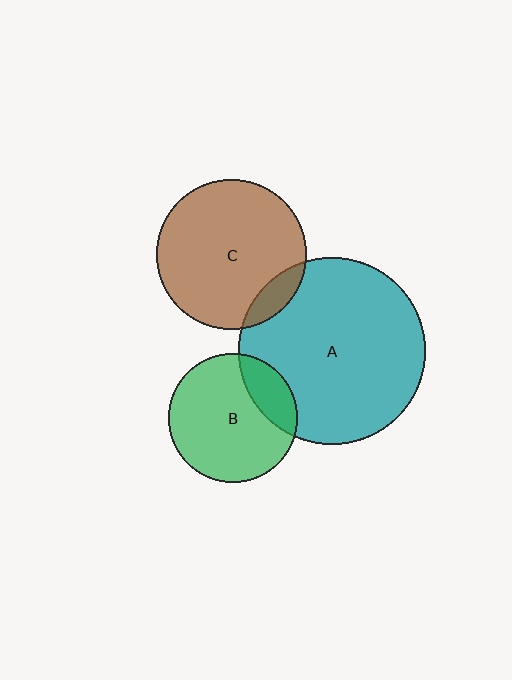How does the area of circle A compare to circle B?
Approximately 2.1 times.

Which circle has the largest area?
Circle A (teal).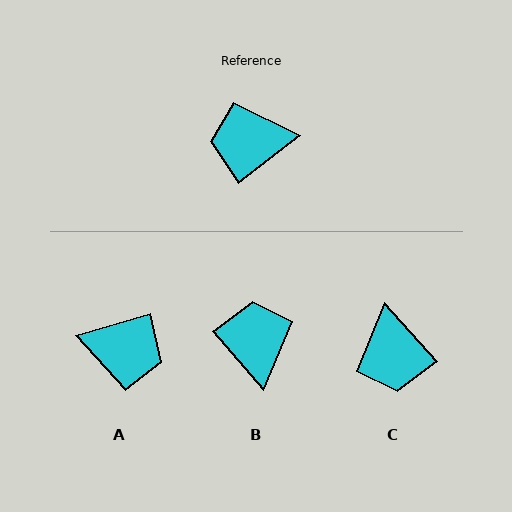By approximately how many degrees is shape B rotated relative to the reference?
Approximately 87 degrees clockwise.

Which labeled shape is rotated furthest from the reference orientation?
A, about 158 degrees away.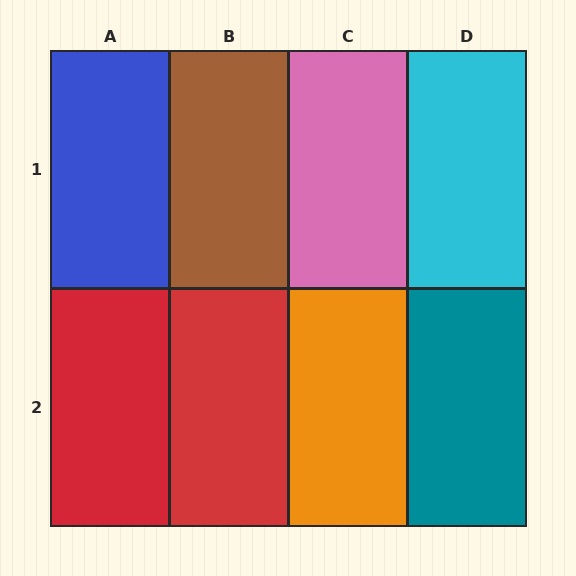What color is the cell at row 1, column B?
Brown.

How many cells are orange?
1 cell is orange.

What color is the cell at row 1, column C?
Pink.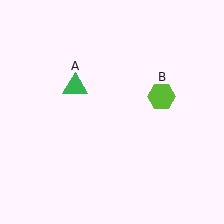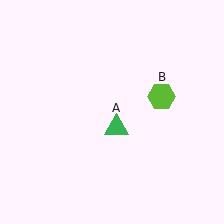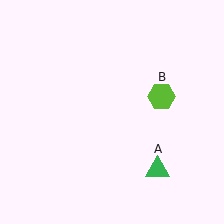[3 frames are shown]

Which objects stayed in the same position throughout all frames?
Lime hexagon (object B) remained stationary.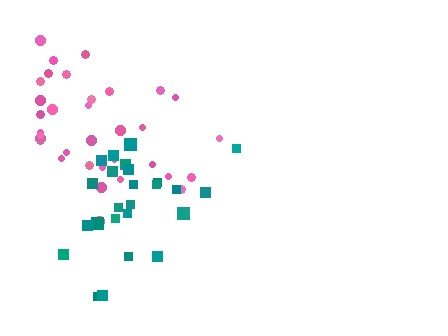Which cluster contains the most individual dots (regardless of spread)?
Pink (34).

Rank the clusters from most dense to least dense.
teal, pink.